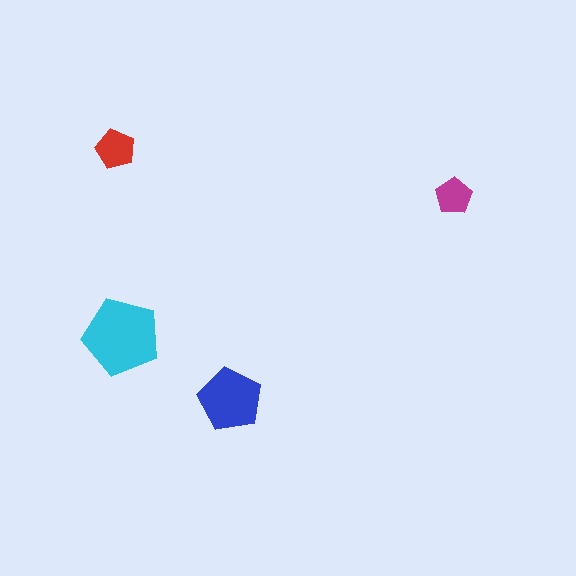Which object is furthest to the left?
The red pentagon is leftmost.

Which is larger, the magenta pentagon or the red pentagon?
The red one.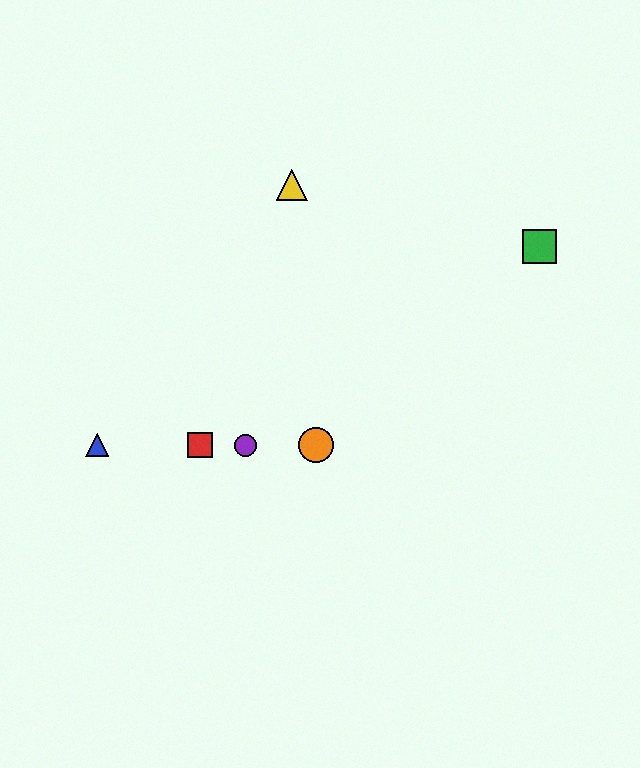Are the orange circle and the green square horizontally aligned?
No, the orange circle is at y≈445 and the green square is at y≈246.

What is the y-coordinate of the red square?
The red square is at y≈445.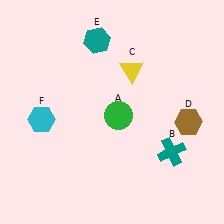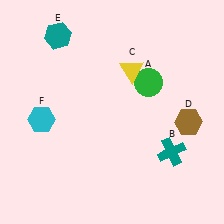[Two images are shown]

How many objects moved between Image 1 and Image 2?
2 objects moved between the two images.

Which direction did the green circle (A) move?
The green circle (A) moved up.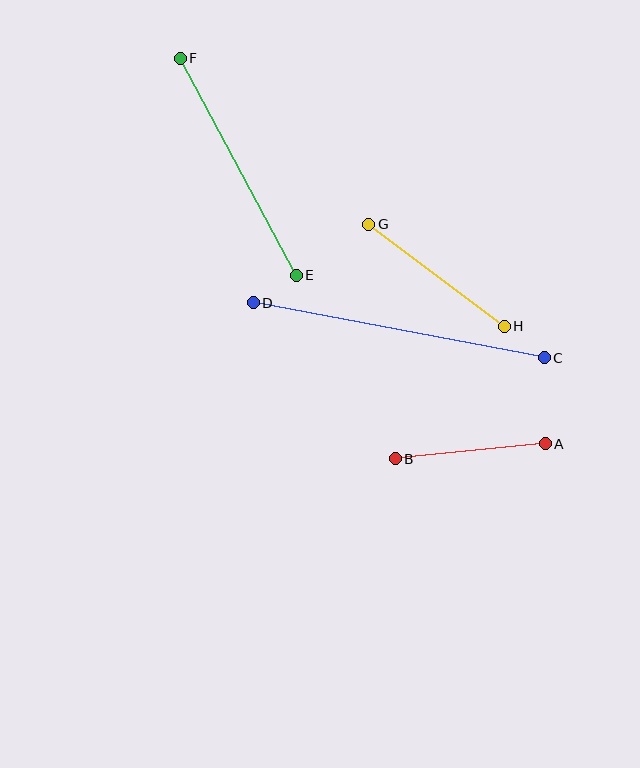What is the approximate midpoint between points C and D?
The midpoint is at approximately (399, 330) pixels.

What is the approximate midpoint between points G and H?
The midpoint is at approximately (436, 275) pixels.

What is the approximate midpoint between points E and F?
The midpoint is at approximately (238, 167) pixels.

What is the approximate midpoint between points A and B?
The midpoint is at approximately (470, 451) pixels.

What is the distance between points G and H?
The distance is approximately 170 pixels.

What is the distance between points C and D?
The distance is approximately 296 pixels.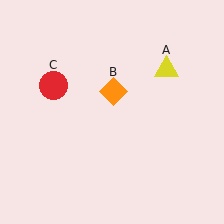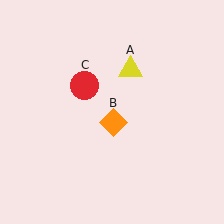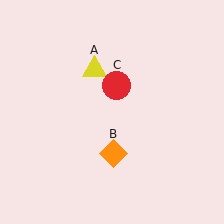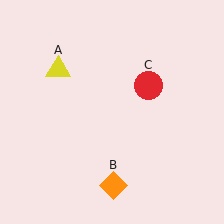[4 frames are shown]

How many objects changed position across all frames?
3 objects changed position: yellow triangle (object A), orange diamond (object B), red circle (object C).